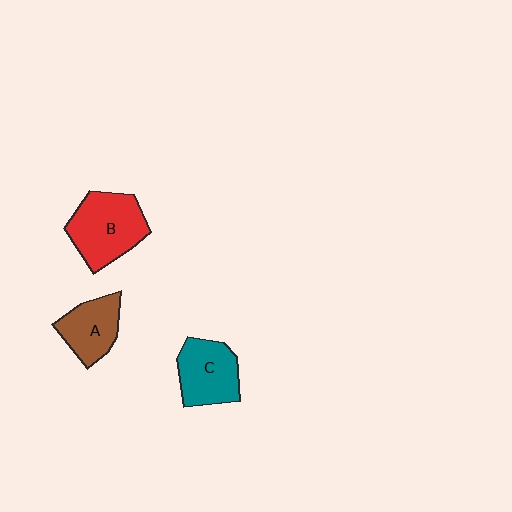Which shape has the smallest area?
Shape A (brown).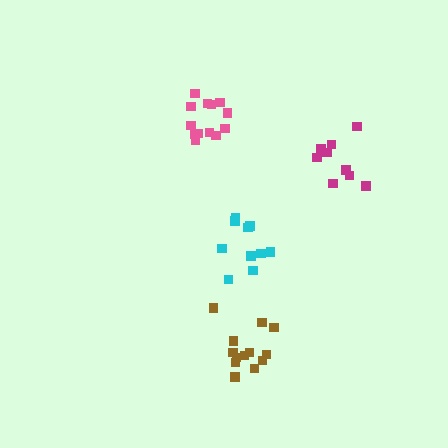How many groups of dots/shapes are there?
There are 4 groups.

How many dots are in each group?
Group 1: 13 dots, Group 2: 9 dots, Group 3: 13 dots, Group 4: 10 dots (45 total).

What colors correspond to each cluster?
The clusters are colored: pink, magenta, brown, cyan.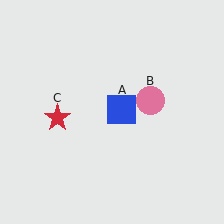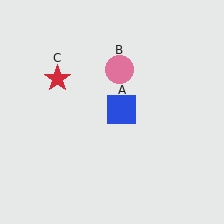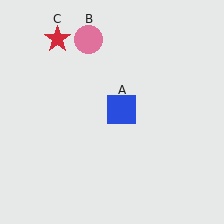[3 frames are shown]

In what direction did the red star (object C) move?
The red star (object C) moved up.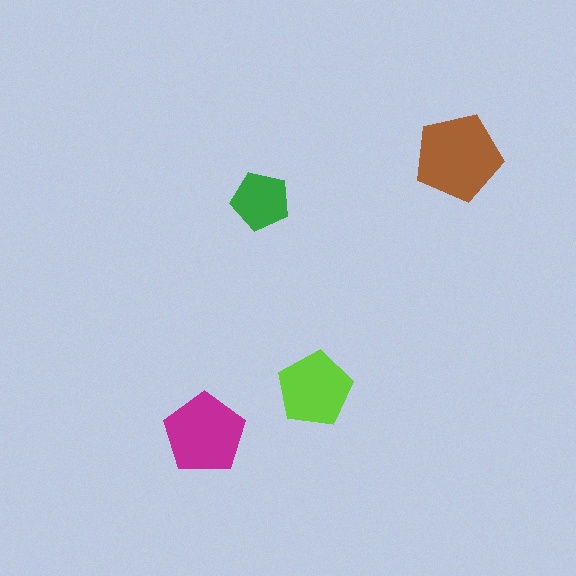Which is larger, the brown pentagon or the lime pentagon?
The brown one.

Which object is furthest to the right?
The brown pentagon is rightmost.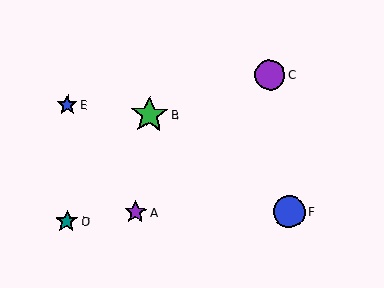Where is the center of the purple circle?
The center of the purple circle is at (270, 75).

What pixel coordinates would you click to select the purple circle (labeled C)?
Click at (270, 75) to select the purple circle C.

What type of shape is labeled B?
Shape B is a green star.